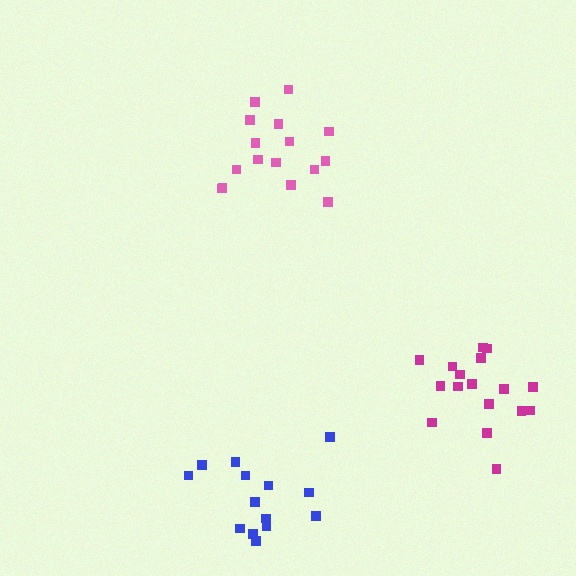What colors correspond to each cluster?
The clusters are colored: pink, blue, magenta.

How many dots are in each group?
Group 1: 16 dots, Group 2: 14 dots, Group 3: 17 dots (47 total).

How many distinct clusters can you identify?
There are 3 distinct clusters.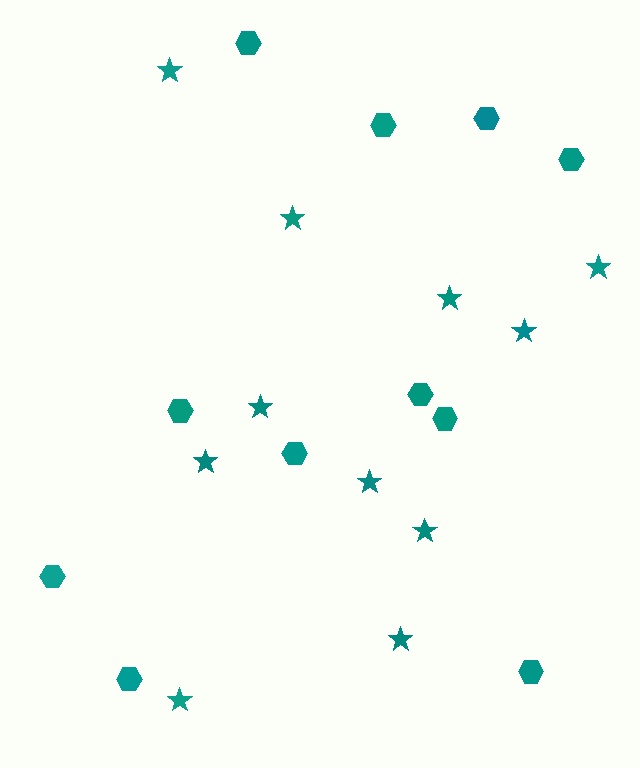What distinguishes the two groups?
There are 2 groups: one group of stars (11) and one group of hexagons (11).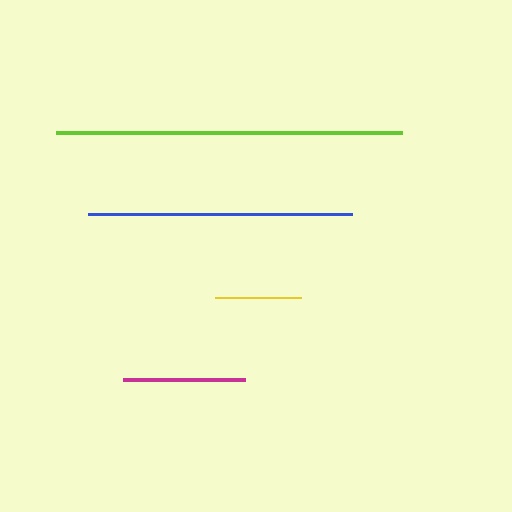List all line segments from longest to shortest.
From longest to shortest: lime, blue, magenta, yellow.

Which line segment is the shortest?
The yellow line is the shortest at approximately 85 pixels.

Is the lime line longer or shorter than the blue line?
The lime line is longer than the blue line.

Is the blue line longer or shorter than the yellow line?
The blue line is longer than the yellow line.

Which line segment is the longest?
The lime line is the longest at approximately 346 pixels.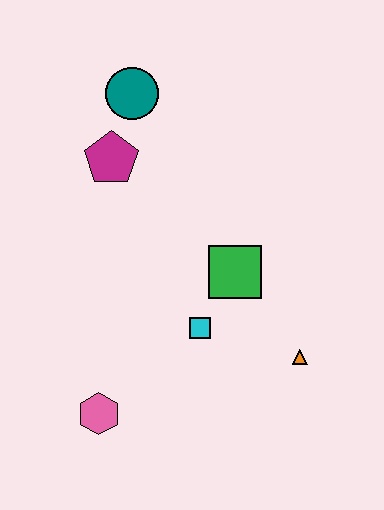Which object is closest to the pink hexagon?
The cyan square is closest to the pink hexagon.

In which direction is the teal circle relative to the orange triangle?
The teal circle is above the orange triangle.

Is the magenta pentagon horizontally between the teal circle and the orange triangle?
No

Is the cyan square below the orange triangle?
No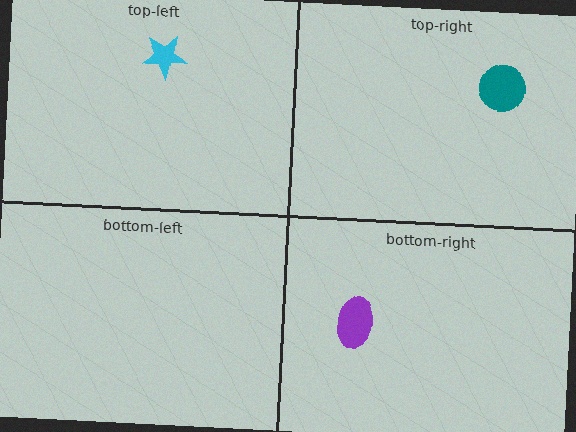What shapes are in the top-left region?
The cyan star.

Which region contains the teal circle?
The top-right region.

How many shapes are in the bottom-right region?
1.